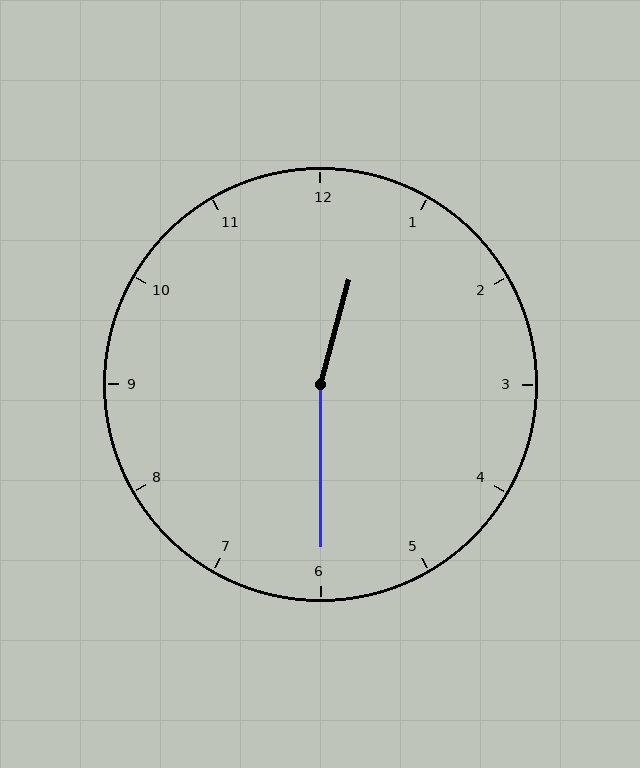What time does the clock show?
12:30.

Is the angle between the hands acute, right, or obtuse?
It is obtuse.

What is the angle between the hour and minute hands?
Approximately 165 degrees.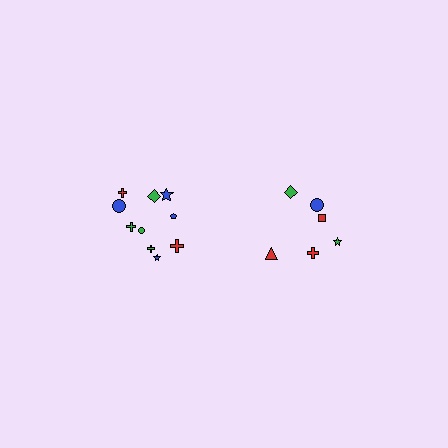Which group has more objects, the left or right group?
The left group.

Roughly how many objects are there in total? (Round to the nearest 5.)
Roughly 15 objects in total.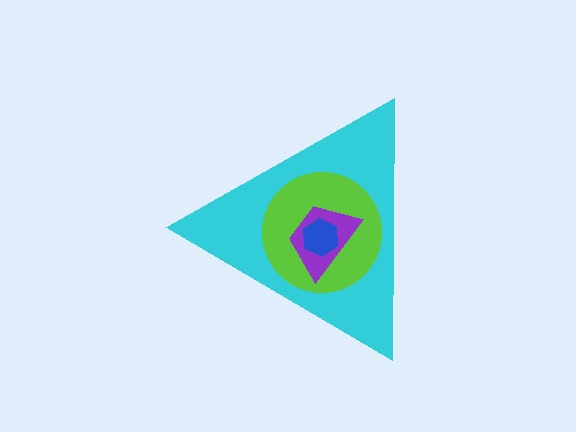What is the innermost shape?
The blue hexagon.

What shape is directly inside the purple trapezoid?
The blue hexagon.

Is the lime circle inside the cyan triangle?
Yes.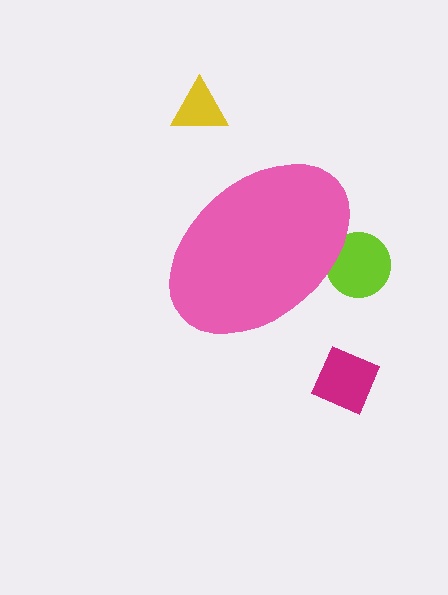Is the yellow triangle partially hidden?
No, the yellow triangle is fully visible.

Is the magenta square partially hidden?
No, the magenta square is fully visible.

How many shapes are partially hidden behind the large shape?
1 shape is partially hidden.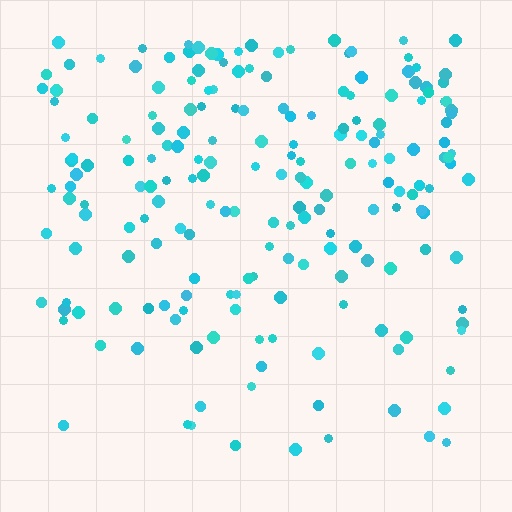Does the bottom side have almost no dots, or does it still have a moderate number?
Still a moderate number, just noticeably fewer than the top.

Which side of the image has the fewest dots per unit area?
The bottom.